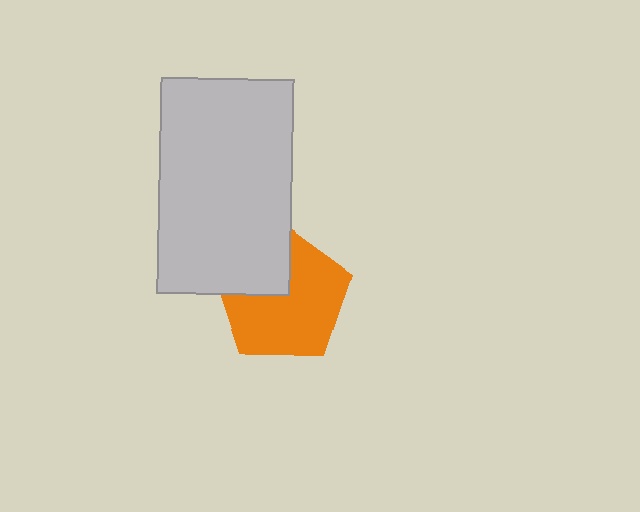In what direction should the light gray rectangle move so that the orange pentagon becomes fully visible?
The light gray rectangle should move toward the upper-left. That is the shortest direction to clear the overlap and leave the orange pentagon fully visible.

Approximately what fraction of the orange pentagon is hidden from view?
Roughly 30% of the orange pentagon is hidden behind the light gray rectangle.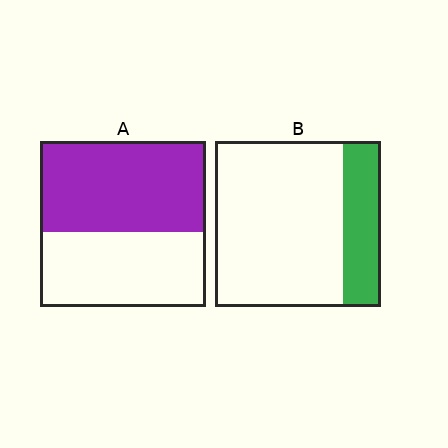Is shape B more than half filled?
No.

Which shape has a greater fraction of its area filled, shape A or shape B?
Shape A.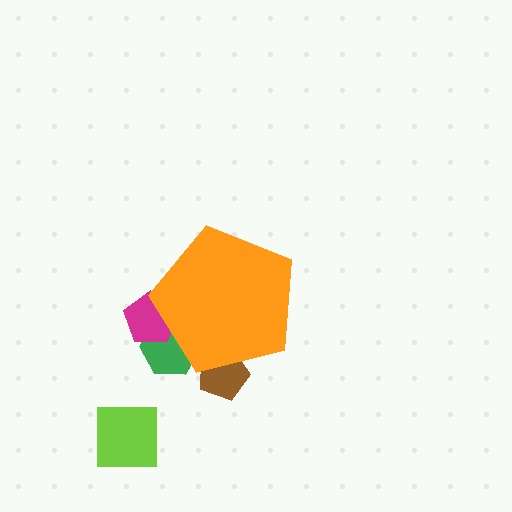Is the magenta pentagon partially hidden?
Yes, the magenta pentagon is partially hidden behind the orange pentagon.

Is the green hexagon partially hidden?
Yes, the green hexagon is partially hidden behind the orange pentagon.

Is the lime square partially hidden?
No, the lime square is fully visible.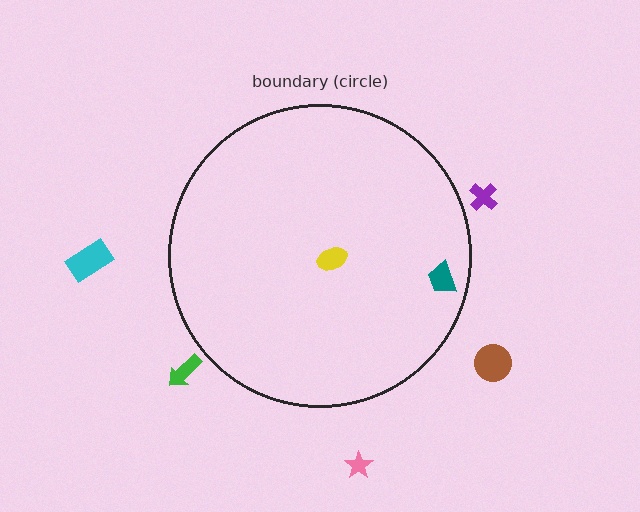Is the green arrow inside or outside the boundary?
Outside.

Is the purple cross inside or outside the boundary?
Outside.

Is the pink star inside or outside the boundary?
Outside.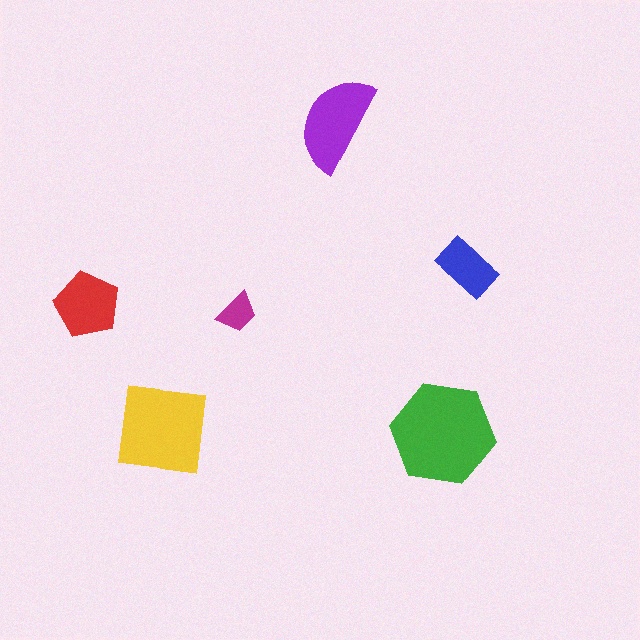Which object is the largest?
The green hexagon.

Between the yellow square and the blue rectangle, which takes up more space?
The yellow square.